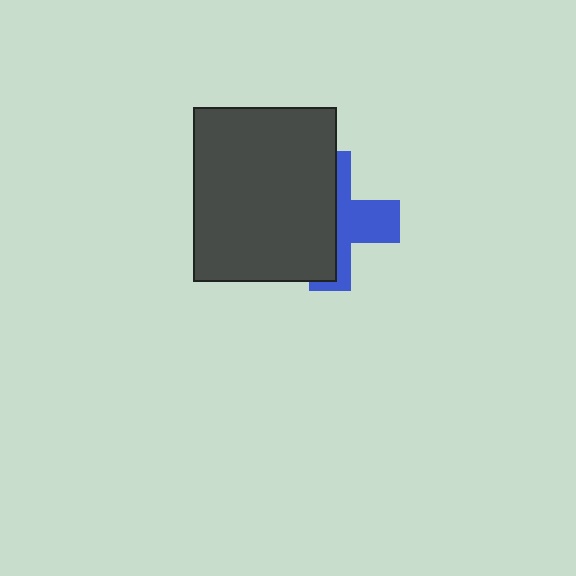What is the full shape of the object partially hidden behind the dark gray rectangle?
The partially hidden object is a blue cross.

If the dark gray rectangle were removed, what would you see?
You would see the complete blue cross.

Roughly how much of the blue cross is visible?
A small part of it is visible (roughly 43%).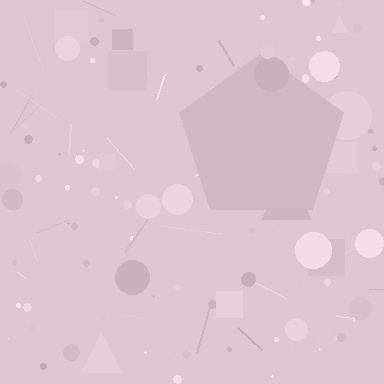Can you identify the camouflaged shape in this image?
The camouflaged shape is a pentagon.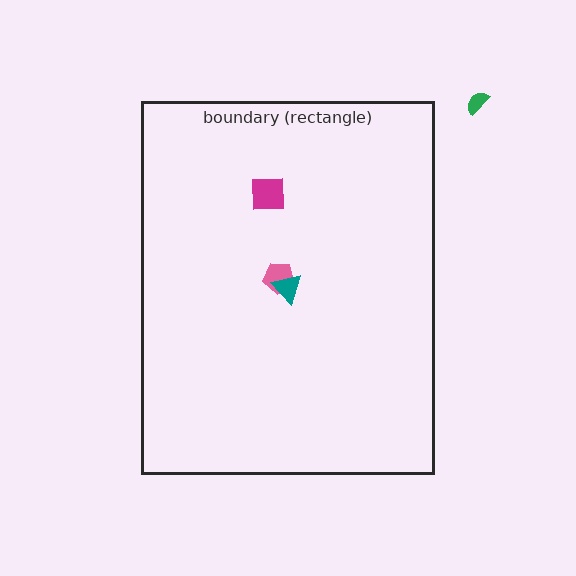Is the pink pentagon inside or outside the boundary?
Inside.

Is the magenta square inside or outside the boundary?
Inside.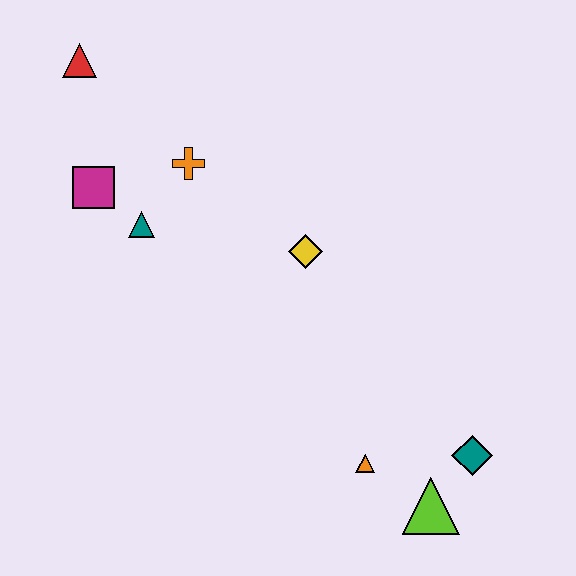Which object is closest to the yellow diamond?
The orange cross is closest to the yellow diamond.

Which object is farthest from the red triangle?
The lime triangle is farthest from the red triangle.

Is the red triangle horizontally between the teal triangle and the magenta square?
No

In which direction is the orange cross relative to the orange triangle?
The orange cross is above the orange triangle.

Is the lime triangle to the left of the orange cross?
No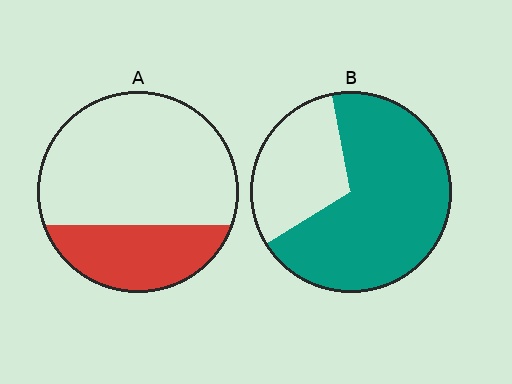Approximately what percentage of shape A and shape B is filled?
A is approximately 30% and B is approximately 70%.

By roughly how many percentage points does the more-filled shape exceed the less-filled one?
By roughly 40 percentage points (B over A).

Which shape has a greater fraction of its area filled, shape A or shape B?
Shape B.